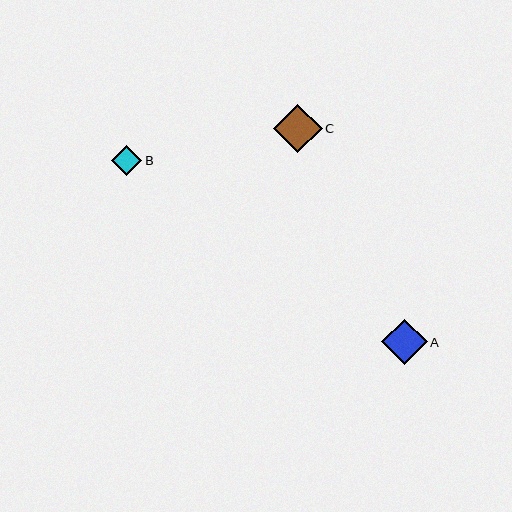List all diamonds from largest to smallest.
From largest to smallest: C, A, B.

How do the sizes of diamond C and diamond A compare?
Diamond C and diamond A are approximately the same size.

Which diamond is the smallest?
Diamond B is the smallest with a size of approximately 30 pixels.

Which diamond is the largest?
Diamond C is the largest with a size of approximately 48 pixels.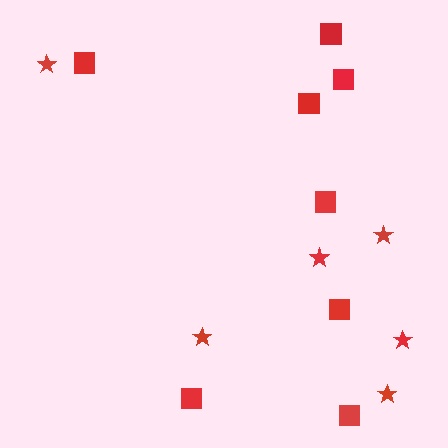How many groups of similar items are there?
There are 2 groups: one group of squares (8) and one group of stars (6).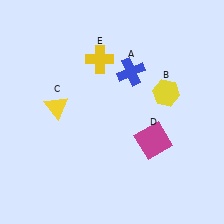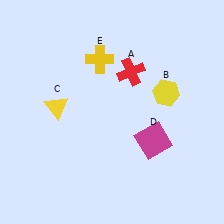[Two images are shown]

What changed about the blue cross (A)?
In Image 1, A is blue. In Image 2, it changed to red.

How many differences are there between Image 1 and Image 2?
There is 1 difference between the two images.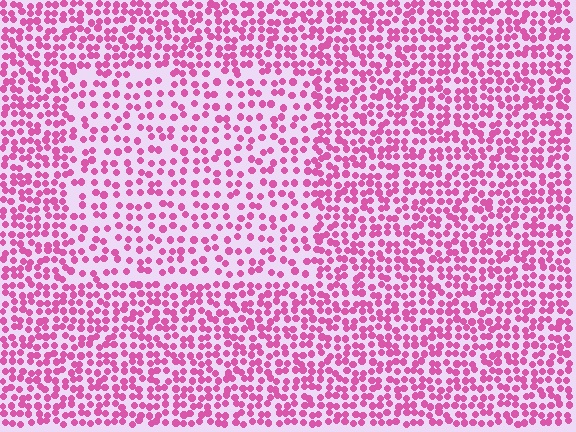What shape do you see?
I see a rectangle.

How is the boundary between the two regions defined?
The boundary is defined by a change in element density (approximately 1.7x ratio). All elements are the same color, size, and shape.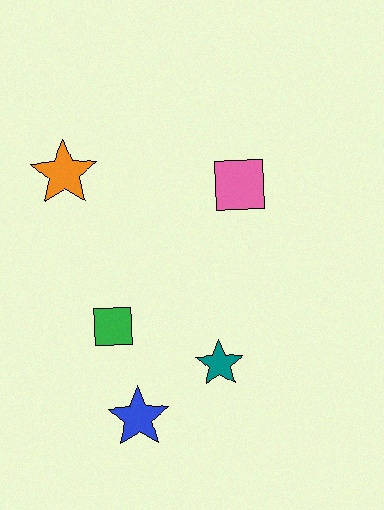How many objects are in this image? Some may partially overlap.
There are 5 objects.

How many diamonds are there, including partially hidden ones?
There are no diamonds.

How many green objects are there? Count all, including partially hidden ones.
There is 1 green object.